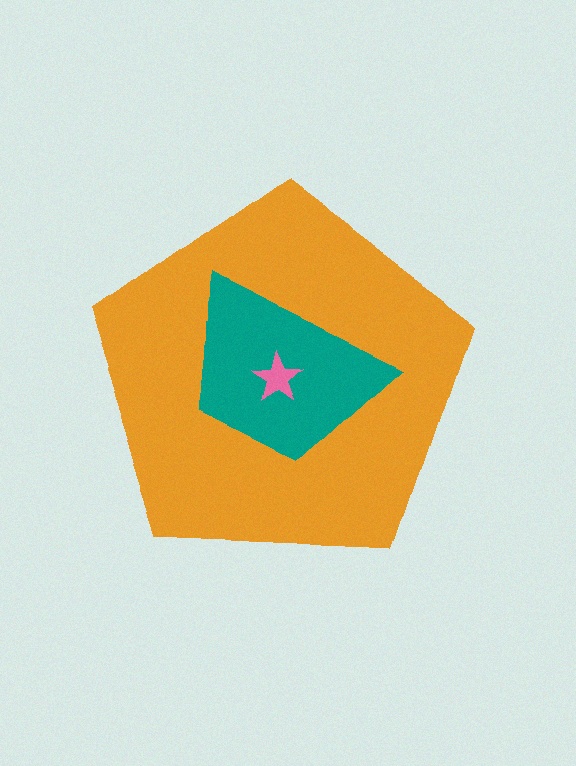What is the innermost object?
The pink star.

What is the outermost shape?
The orange pentagon.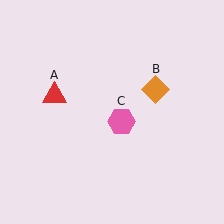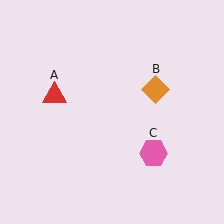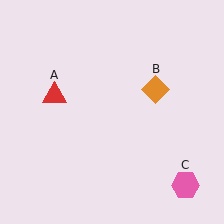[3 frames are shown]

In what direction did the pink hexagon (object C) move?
The pink hexagon (object C) moved down and to the right.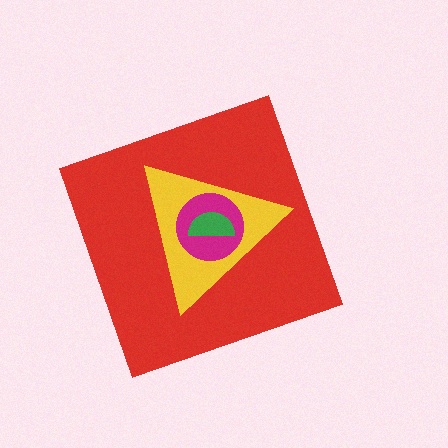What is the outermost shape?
The red diamond.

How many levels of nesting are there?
4.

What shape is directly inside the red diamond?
The yellow triangle.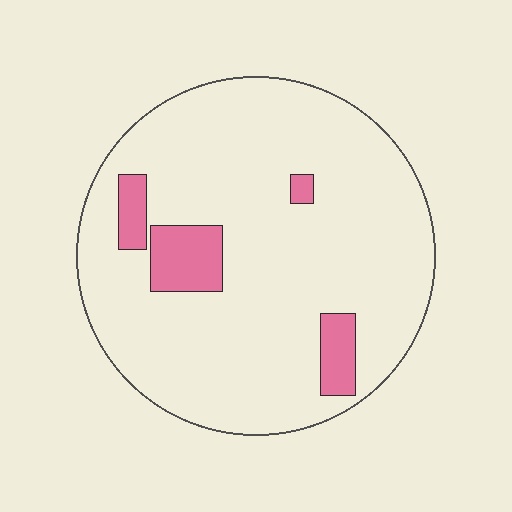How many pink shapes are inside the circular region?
4.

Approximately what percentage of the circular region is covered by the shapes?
Approximately 10%.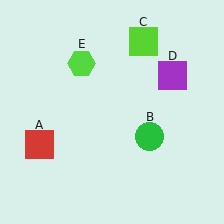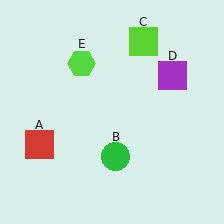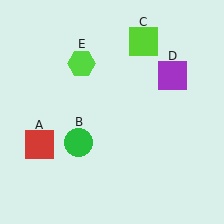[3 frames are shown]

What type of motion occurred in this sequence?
The green circle (object B) rotated clockwise around the center of the scene.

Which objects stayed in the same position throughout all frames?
Red square (object A) and lime square (object C) and purple square (object D) and lime hexagon (object E) remained stationary.